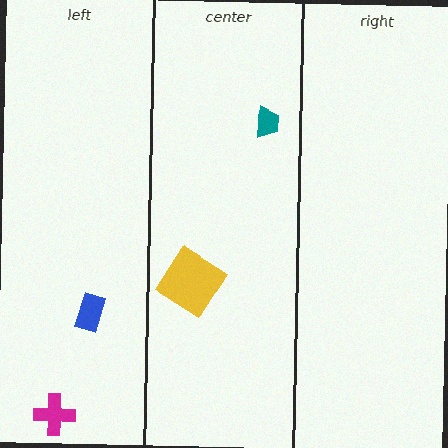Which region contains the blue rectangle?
The left region.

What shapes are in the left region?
The magenta cross, the blue rectangle.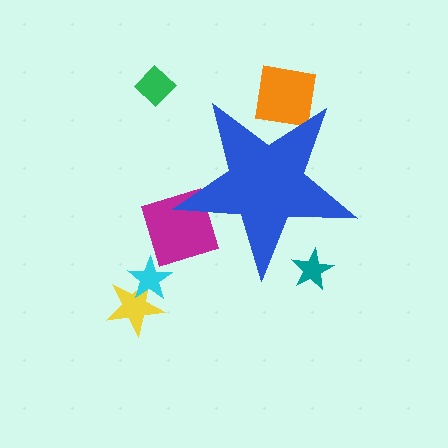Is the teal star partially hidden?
Yes, the teal star is partially hidden behind the blue star.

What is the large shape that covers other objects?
A blue star.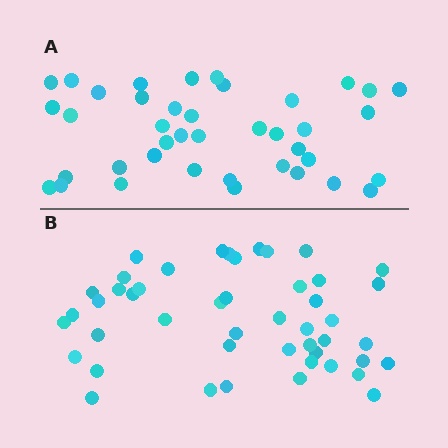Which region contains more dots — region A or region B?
Region B (the bottom region) has more dots.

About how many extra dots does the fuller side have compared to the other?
Region B has roughly 8 or so more dots than region A.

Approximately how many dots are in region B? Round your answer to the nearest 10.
About 50 dots. (The exact count is 47, which rounds to 50.)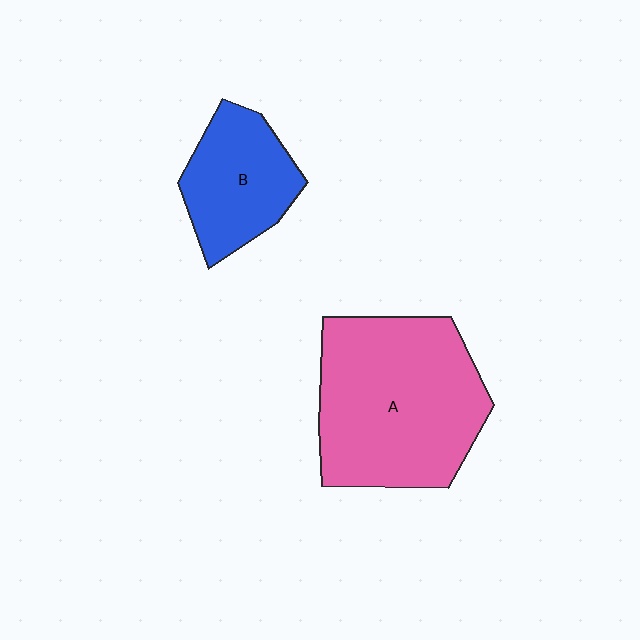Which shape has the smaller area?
Shape B (blue).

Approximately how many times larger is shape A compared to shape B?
Approximately 2.0 times.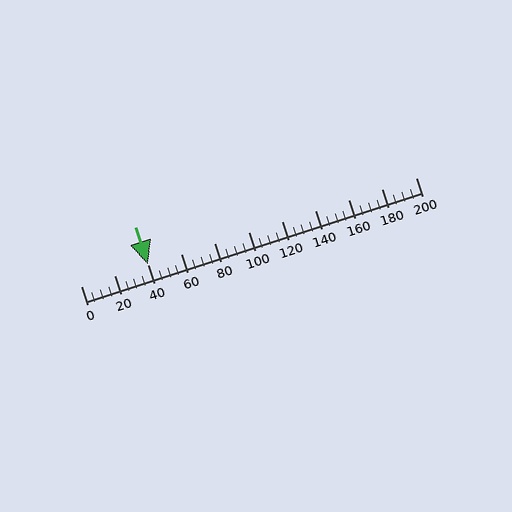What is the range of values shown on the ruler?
The ruler shows values from 0 to 200.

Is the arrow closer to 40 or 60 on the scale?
The arrow is closer to 40.